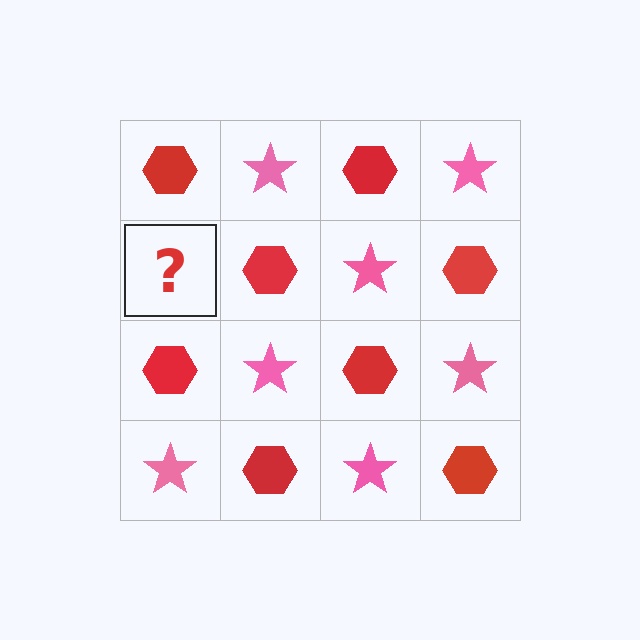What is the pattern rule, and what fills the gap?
The rule is that it alternates red hexagon and pink star in a checkerboard pattern. The gap should be filled with a pink star.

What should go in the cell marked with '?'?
The missing cell should contain a pink star.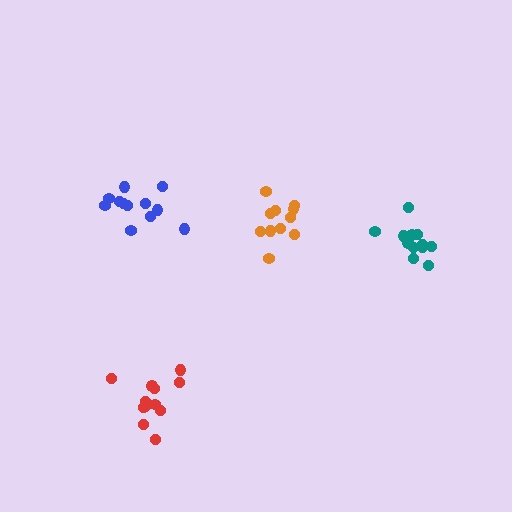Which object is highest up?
The blue cluster is topmost.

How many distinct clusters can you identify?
There are 4 distinct clusters.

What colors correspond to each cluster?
The clusters are colored: teal, blue, red, orange.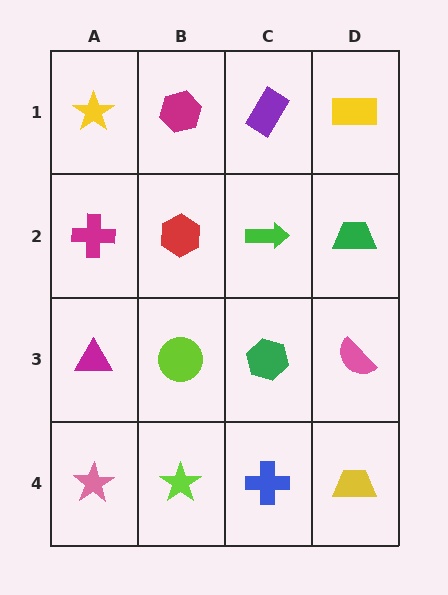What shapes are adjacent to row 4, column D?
A pink semicircle (row 3, column D), a blue cross (row 4, column C).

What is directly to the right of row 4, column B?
A blue cross.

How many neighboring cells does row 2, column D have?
3.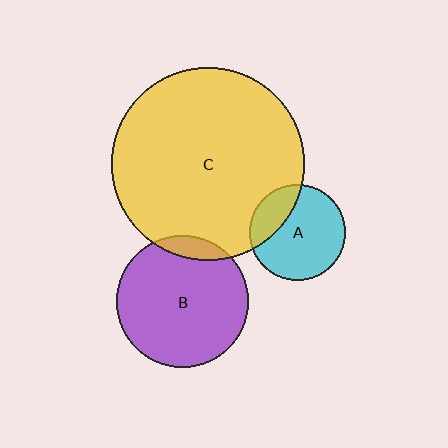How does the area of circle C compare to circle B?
Approximately 2.1 times.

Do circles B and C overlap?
Yes.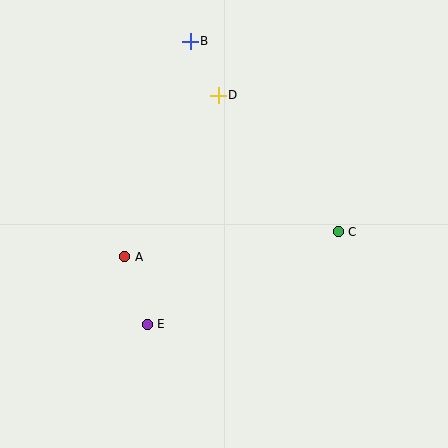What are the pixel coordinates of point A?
Point A is at (125, 257).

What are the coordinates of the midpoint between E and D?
The midpoint between E and D is at (183, 210).